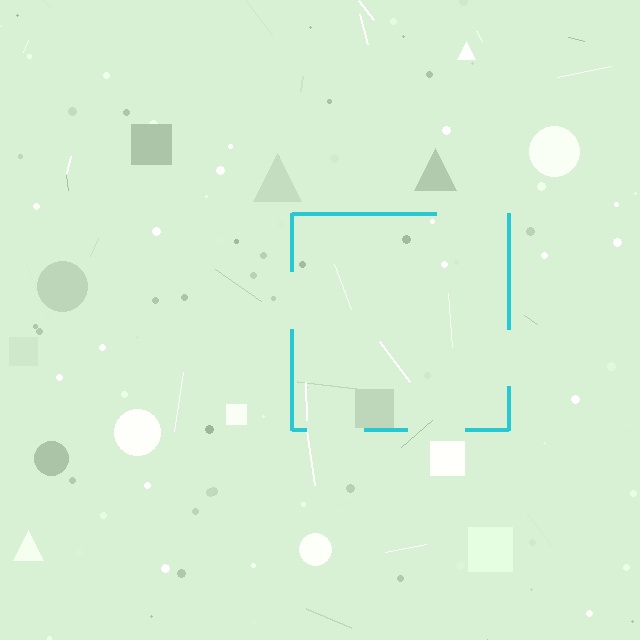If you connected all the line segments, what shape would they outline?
They would outline a square.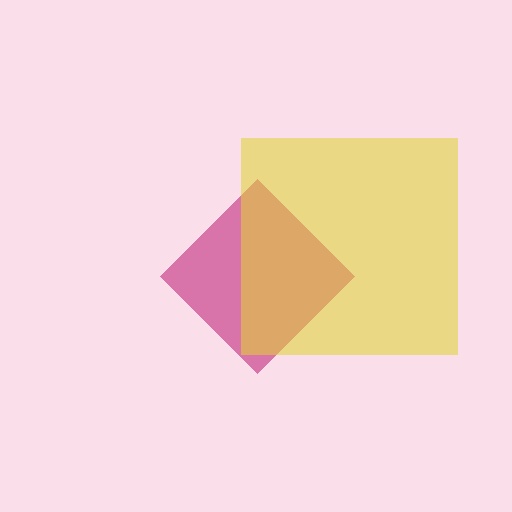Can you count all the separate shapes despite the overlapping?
Yes, there are 2 separate shapes.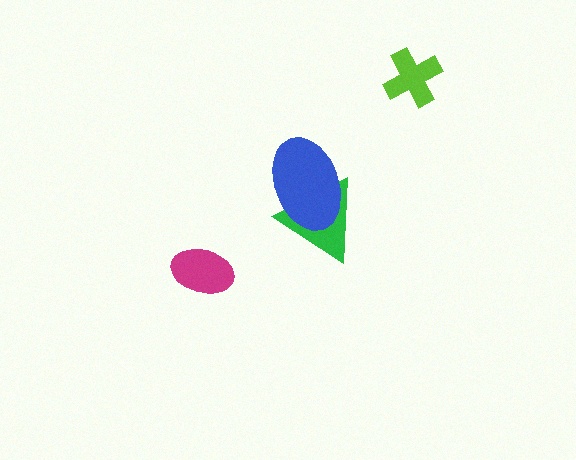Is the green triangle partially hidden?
Yes, it is partially covered by another shape.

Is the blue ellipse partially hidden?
No, no other shape covers it.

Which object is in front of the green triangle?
The blue ellipse is in front of the green triangle.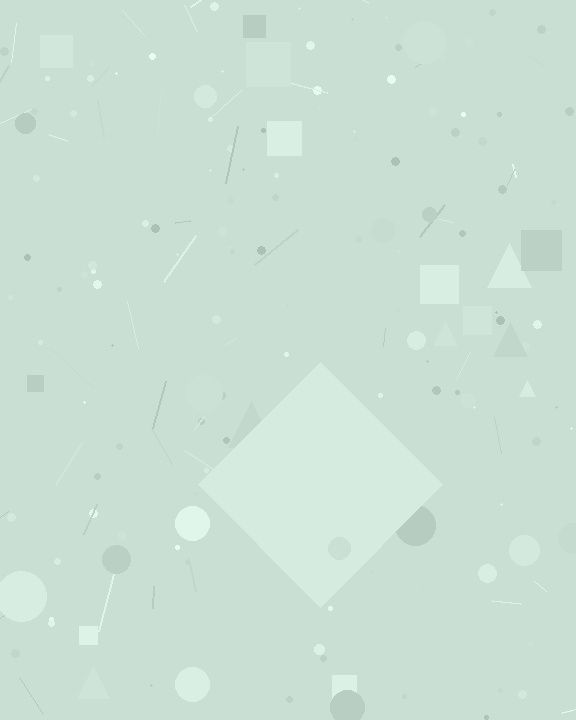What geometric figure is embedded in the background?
A diamond is embedded in the background.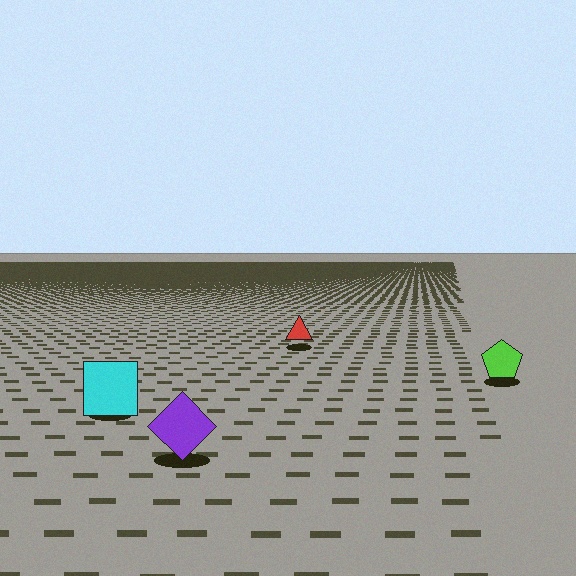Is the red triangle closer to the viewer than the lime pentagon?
No. The lime pentagon is closer — you can tell from the texture gradient: the ground texture is coarser near it.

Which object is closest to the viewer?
The purple diamond is closest. The texture marks near it are larger and more spread out.